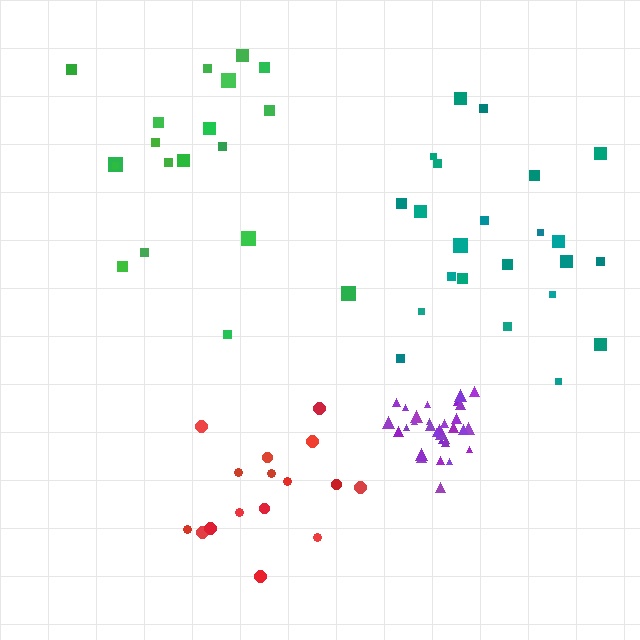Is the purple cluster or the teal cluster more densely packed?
Purple.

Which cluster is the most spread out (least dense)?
Green.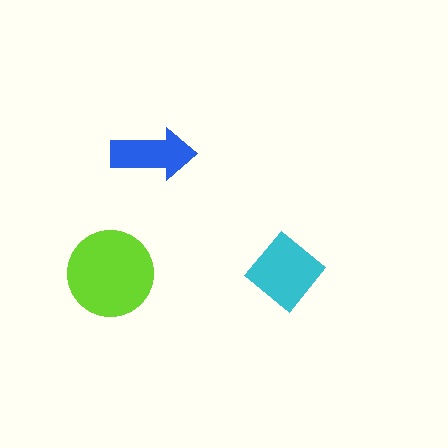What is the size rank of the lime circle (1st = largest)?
1st.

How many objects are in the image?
There are 3 objects in the image.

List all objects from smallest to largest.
The blue arrow, the cyan diamond, the lime circle.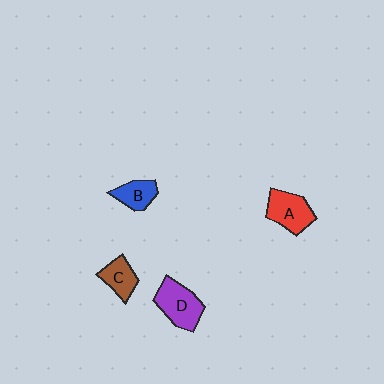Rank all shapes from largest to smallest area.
From largest to smallest: D (purple), A (red), C (brown), B (blue).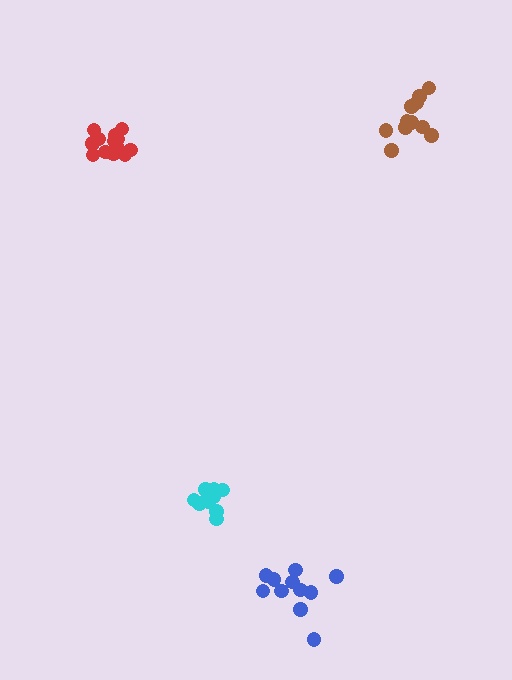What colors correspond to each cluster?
The clusters are colored: red, cyan, brown, blue.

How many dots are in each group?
Group 1: 13 dots, Group 2: 10 dots, Group 3: 11 dots, Group 4: 11 dots (45 total).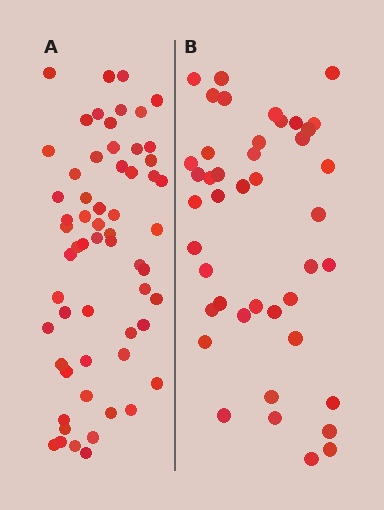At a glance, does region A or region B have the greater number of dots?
Region A (the left region) has more dots.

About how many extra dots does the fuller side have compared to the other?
Region A has approximately 15 more dots than region B.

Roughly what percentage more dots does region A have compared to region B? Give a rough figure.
About 40% more.